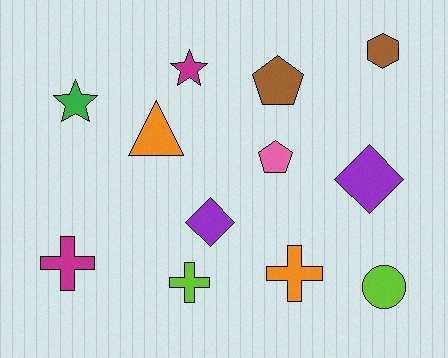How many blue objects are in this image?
There are no blue objects.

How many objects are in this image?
There are 12 objects.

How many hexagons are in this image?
There is 1 hexagon.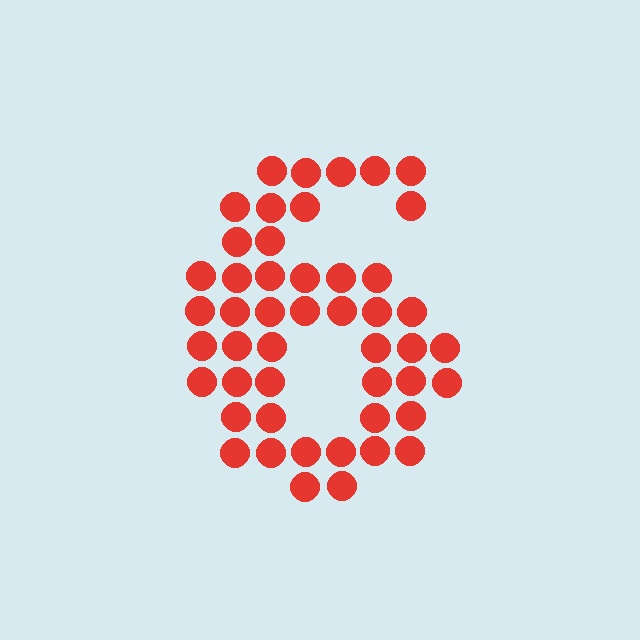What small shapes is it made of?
It is made of small circles.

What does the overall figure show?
The overall figure shows the digit 6.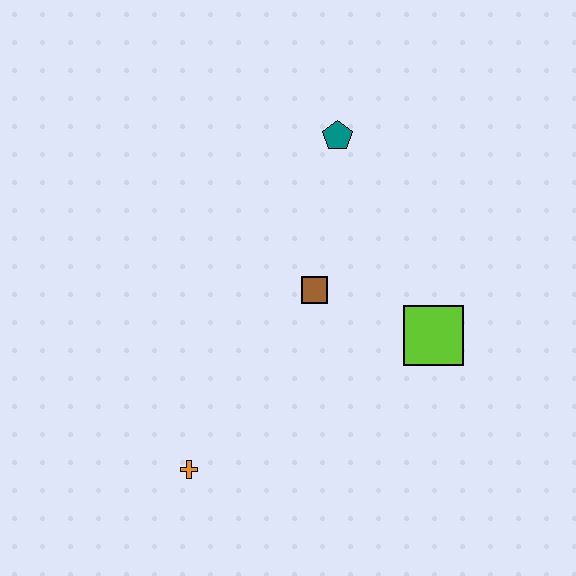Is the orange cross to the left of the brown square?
Yes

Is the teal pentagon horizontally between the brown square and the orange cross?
No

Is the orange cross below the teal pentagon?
Yes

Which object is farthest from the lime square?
The orange cross is farthest from the lime square.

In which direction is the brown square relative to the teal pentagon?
The brown square is below the teal pentagon.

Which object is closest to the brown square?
The lime square is closest to the brown square.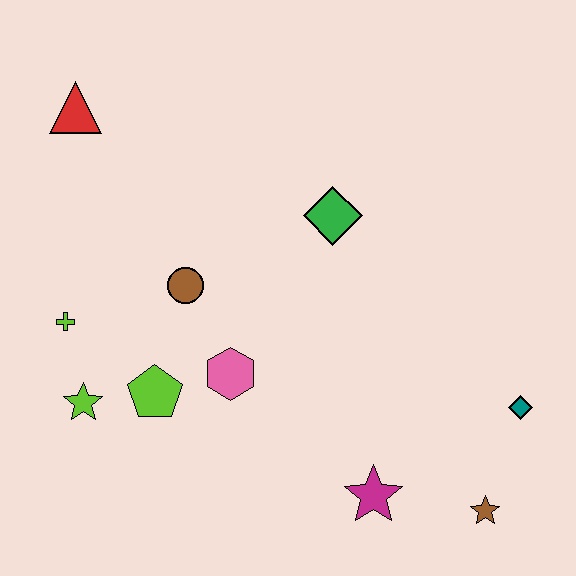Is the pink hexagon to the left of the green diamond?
Yes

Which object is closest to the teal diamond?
The brown star is closest to the teal diamond.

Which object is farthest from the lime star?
The teal diamond is farthest from the lime star.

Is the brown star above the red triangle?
No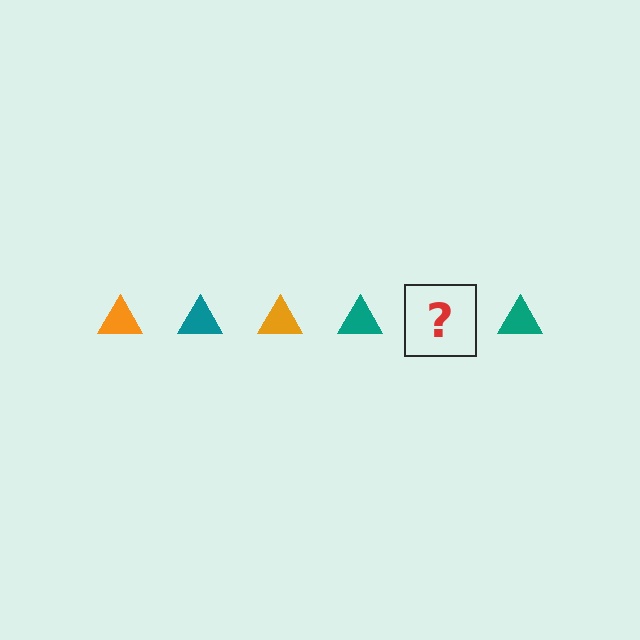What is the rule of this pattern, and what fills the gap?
The rule is that the pattern cycles through orange, teal triangles. The gap should be filled with an orange triangle.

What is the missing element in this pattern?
The missing element is an orange triangle.